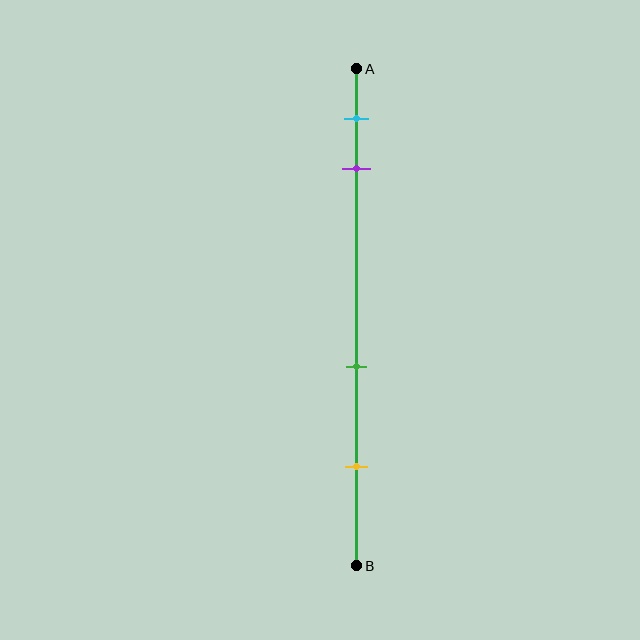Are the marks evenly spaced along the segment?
No, the marks are not evenly spaced.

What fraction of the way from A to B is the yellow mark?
The yellow mark is approximately 80% (0.8) of the way from A to B.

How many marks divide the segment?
There are 4 marks dividing the segment.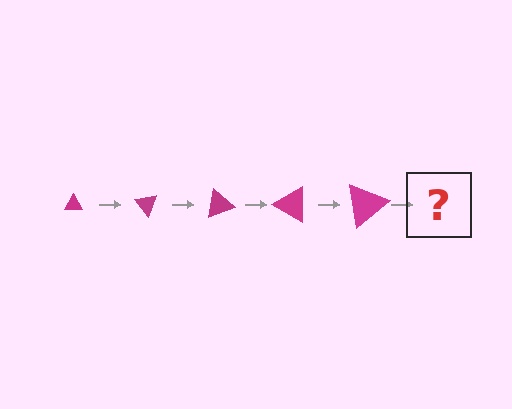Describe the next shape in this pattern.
It should be a triangle, larger than the previous one and rotated 250 degrees from the start.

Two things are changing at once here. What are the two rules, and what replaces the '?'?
The two rules are that the triangle grows larger each step and it rotates 50 degrees each step. The '?' should be a triangle, larger than the previous one and rotated 250 degrees from the start.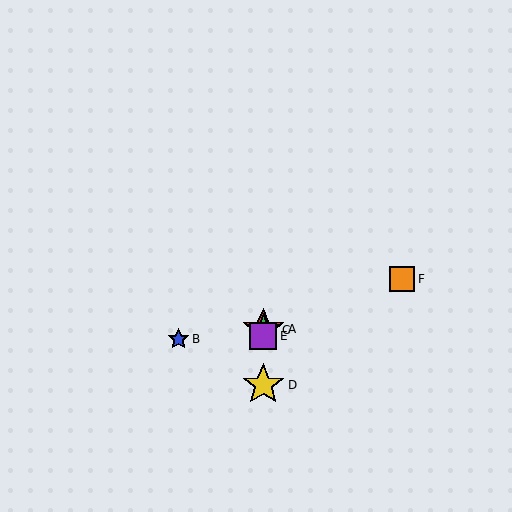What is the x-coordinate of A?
Object A is at x≈263.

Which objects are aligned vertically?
Objects A, C, D, E are aligned vertically.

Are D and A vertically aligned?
Yes, both are at x≈263.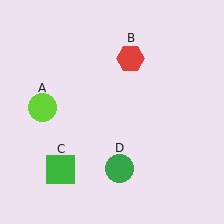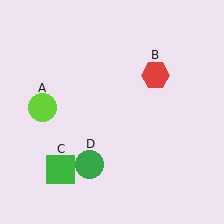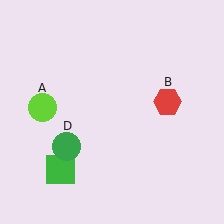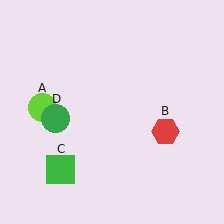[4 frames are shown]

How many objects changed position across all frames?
2 objects changed position: red hexagon (object B), green circle (object D).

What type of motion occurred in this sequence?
The red hexagon (object B), green circle (object D) rotated clockwise around the center of the scene.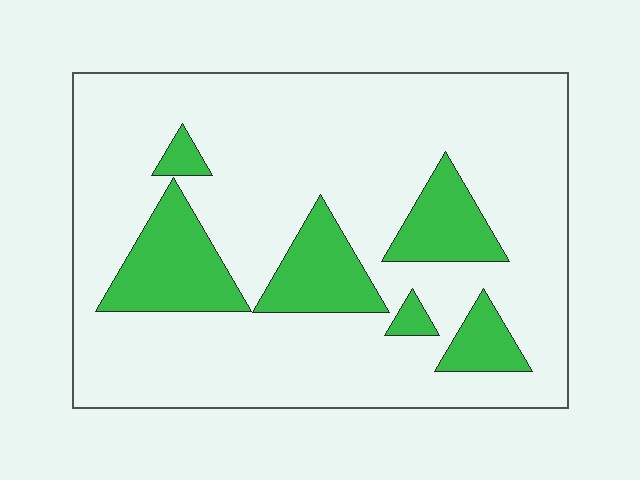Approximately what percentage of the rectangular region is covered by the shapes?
Approximately 20%.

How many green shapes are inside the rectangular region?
6.